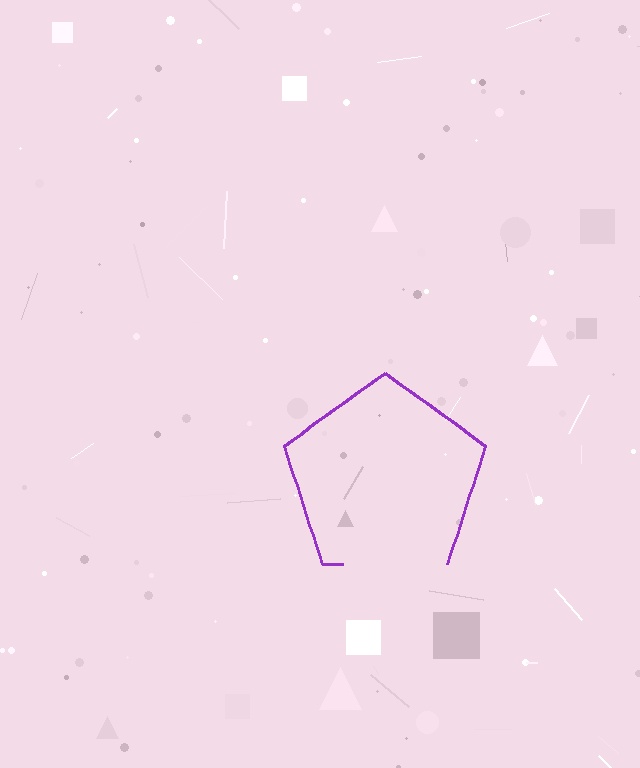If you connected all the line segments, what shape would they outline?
They would outline a pentagon.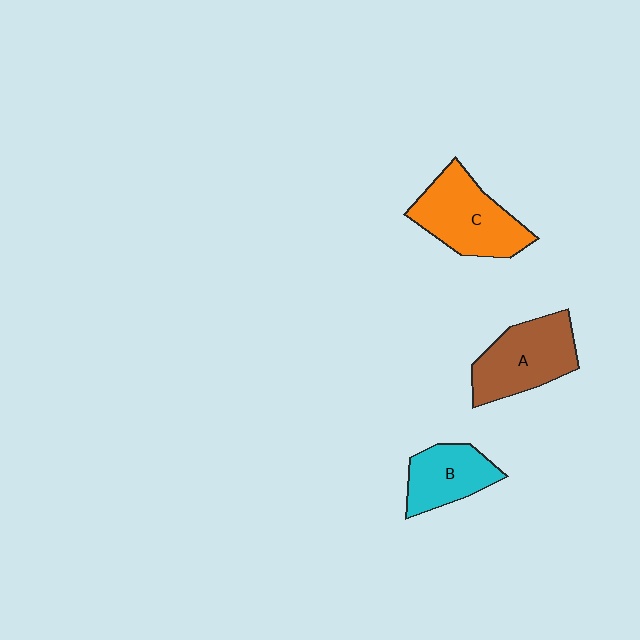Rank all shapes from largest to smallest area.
From largest to smallest: C (orange), A (brown), B (cyan).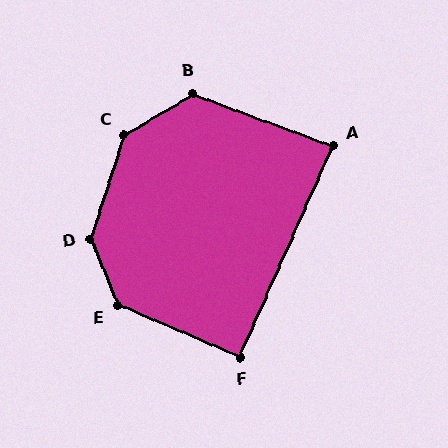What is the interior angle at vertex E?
Approximately 135 degrees (obtuse).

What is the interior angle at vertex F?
Approximately 91 degrees (approximately right).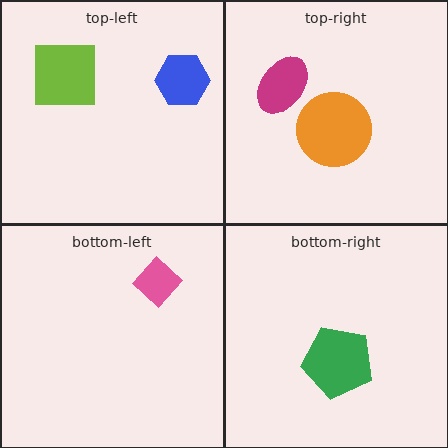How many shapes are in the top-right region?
2.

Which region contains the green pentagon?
The bottom-right region.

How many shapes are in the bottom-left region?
1.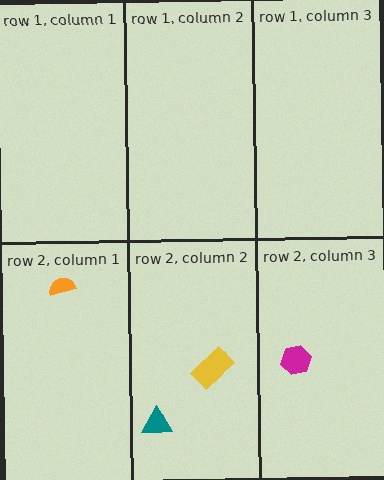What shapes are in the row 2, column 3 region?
The magenta hexagon.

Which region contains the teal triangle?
The row 2, column 2 region.